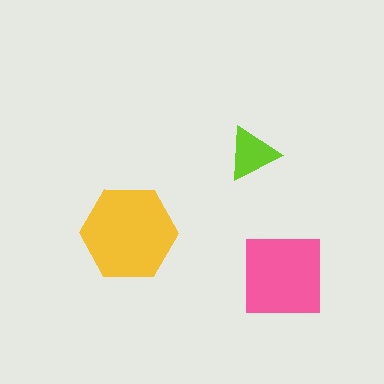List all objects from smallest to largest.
The lime triangle, the pink square, the yellow hexagon.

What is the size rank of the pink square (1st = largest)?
2nd.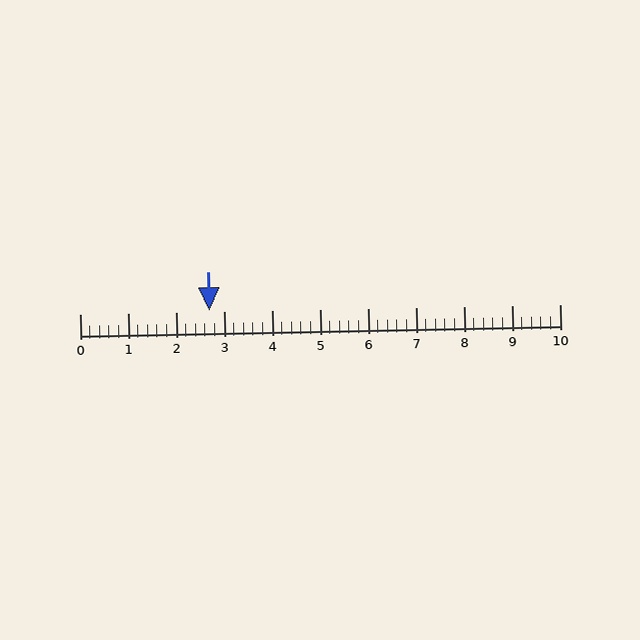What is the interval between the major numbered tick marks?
The major tick marks are spaced 1 units apart.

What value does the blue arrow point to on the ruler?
The blue arrow points to approximately 2.7.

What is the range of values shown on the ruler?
The ruler shows values from 0 to 10.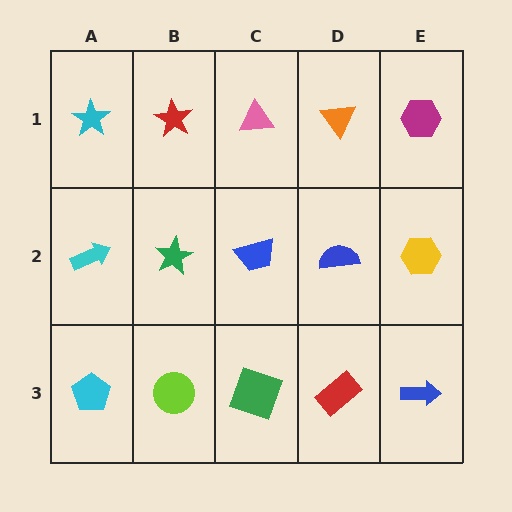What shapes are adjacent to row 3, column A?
A cyan arrow (row 2, column A), a lime circle (row 3, column B).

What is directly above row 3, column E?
A yellow hexagon.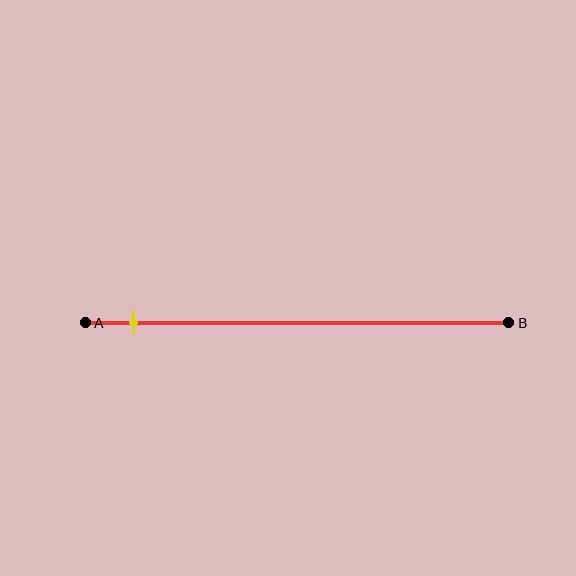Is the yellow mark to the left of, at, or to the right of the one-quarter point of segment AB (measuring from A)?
The yellow mark is to the left of the one-quarter point of segment AB.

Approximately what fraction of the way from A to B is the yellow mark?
The yellow mark is approximately 10% of the way from A to B.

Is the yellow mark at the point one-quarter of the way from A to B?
No, the mark is at about 10% from A, not at the 25% one-quarter point.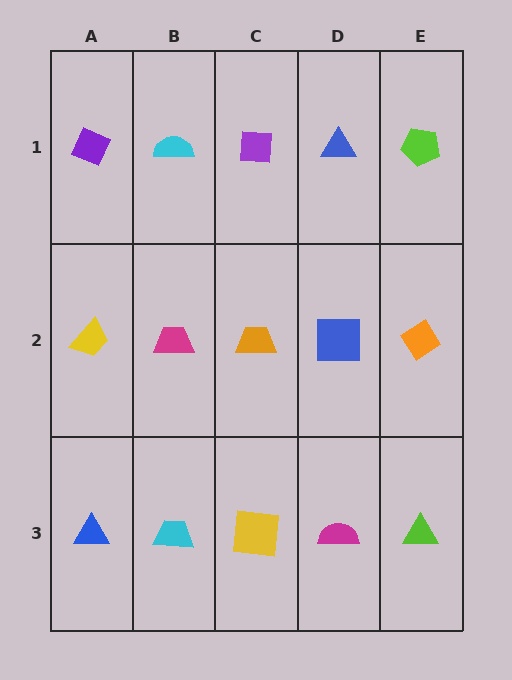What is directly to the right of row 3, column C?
A magenta semicircle.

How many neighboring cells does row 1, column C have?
3.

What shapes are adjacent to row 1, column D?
A blue square (row 2, column D), a purple square (row 1, column C), a lime pentagon (row 1, column E).